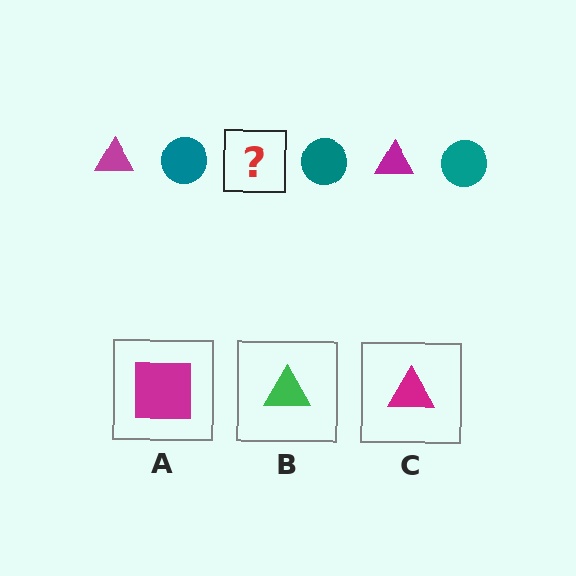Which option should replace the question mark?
Option C.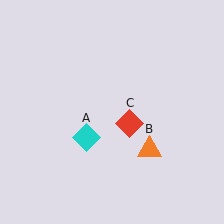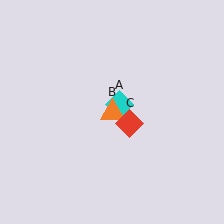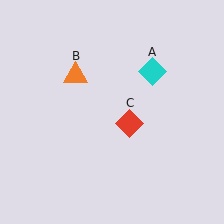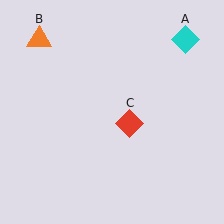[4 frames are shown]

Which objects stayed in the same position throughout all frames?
Red diamond (object C) remained stationary.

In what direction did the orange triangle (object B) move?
The orange triangle (object B) moved up and to the left.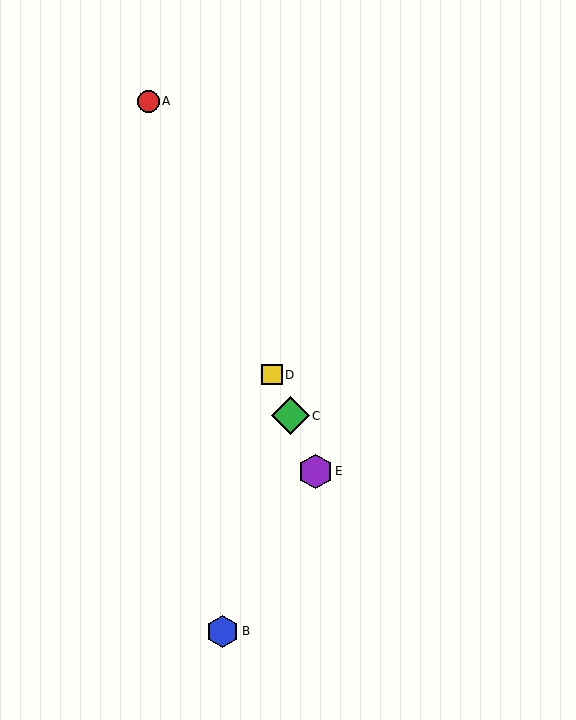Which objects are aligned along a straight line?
Objects A, C, D, E are aligned along a straight line.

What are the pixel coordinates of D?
Object D is at (272, 375).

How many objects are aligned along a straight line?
4 objects (A, C, D, E) are aligned along a straight line.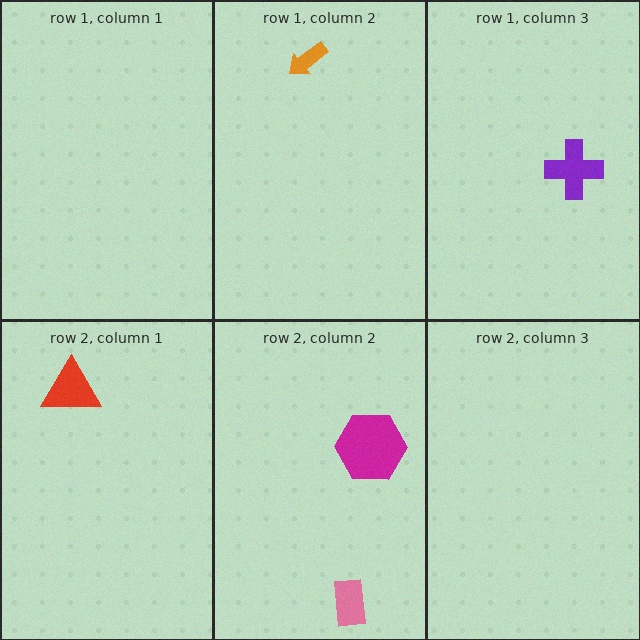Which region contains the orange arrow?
The row 1, column 2 region.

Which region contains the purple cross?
The row 1, column 3 region.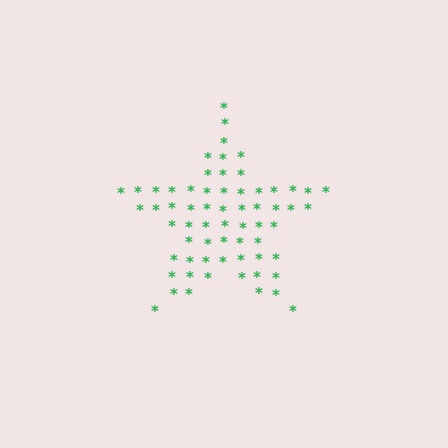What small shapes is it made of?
It is made of small asterisks.